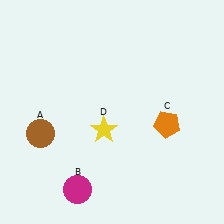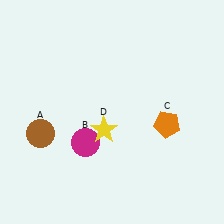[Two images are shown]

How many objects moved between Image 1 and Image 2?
1 object moved between the two images.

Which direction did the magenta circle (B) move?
The magenta circle (B) moved up.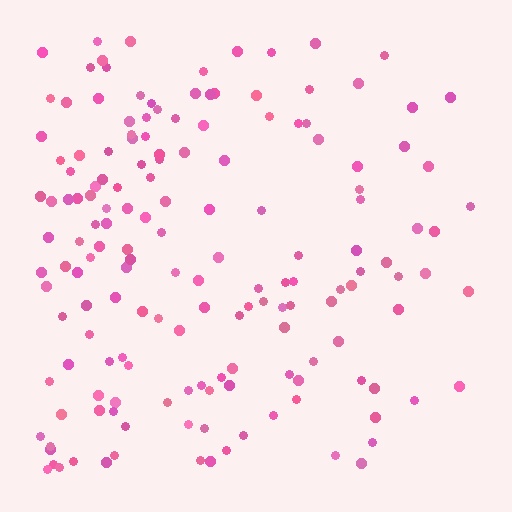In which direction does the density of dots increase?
From right to left, with the left side densest.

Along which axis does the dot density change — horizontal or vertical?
Horizontal.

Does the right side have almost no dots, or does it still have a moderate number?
Still a moderate number, just noticeably fewer than the left.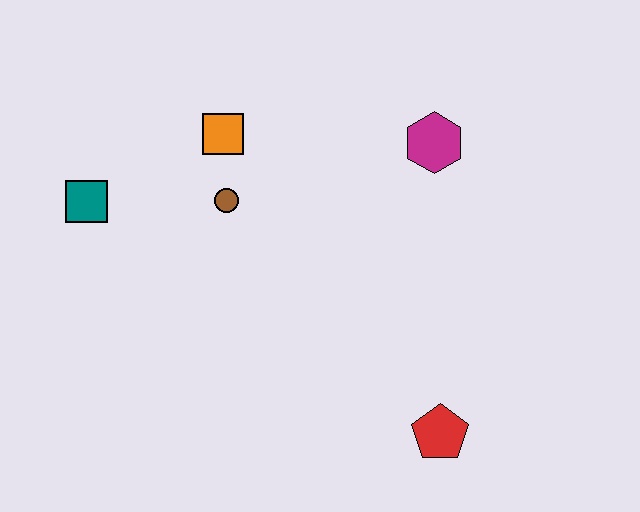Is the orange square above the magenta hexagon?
Yes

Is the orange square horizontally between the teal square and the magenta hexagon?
Yes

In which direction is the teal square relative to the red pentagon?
The teal square is to the left of the red pentagon.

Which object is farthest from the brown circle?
The red pentagon is farthest from the brown circle.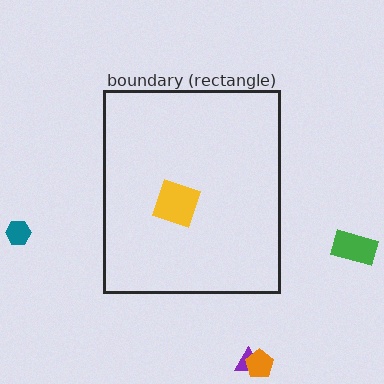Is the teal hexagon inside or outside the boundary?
Outside.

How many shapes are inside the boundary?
1 inside, 4 outside.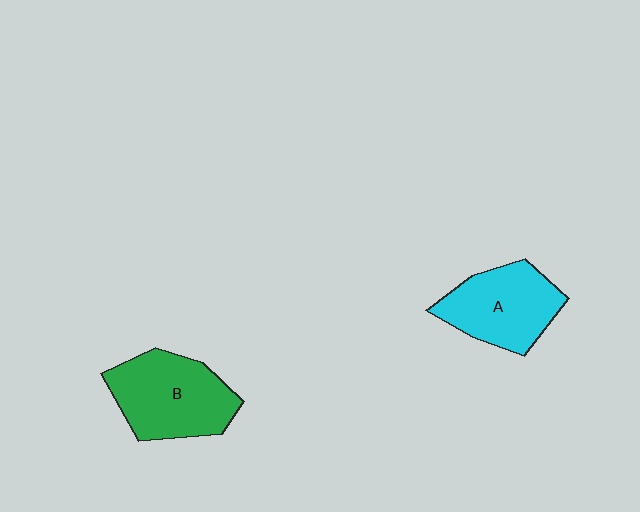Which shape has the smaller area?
Shape A (cyan).